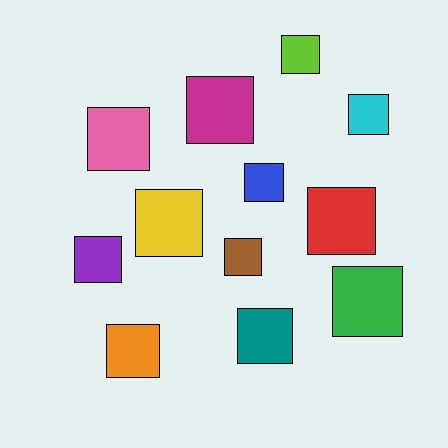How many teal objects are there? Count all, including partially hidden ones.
There is 1 teal object.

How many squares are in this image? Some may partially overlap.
There are 12 squares.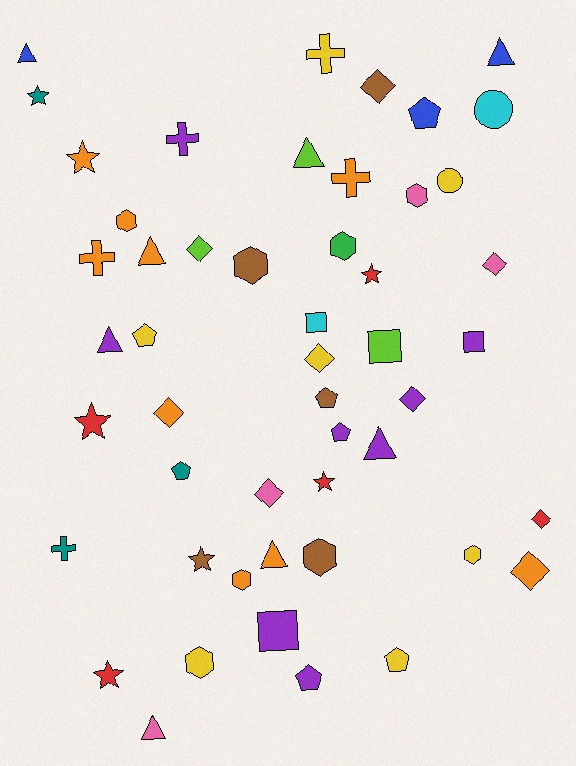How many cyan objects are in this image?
There are 2 cyan objects.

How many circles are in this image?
There are 2 circles.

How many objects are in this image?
There are 50 objects.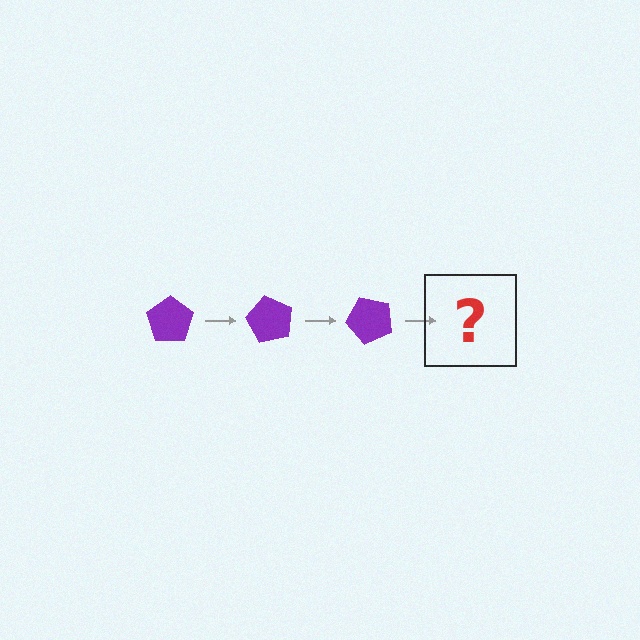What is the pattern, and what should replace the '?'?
The pattern is that the pentagon rotates 60 degrees each step. The '?' should be a purple pentagon rotated 180 degrees.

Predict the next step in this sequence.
The next step is a purple pentagon rotated 180 degrees.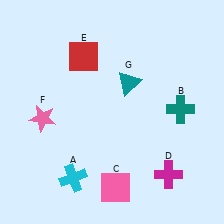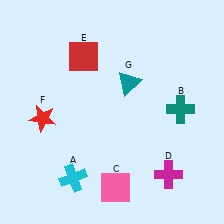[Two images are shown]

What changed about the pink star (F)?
In Image 1, F is pink. In Image 2, it changed to red.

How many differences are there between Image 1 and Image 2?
There is 1 difference between the two images.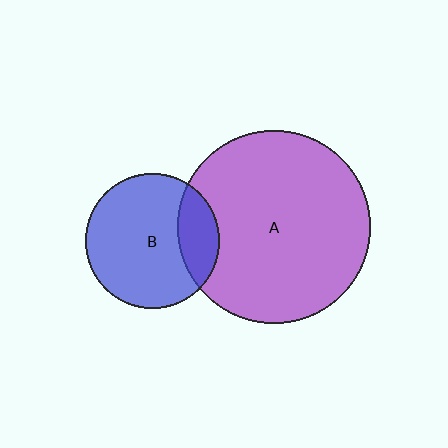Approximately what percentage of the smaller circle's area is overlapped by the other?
Approximately 20%.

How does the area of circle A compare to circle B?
Approximately 2.1 times.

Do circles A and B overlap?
Yes.